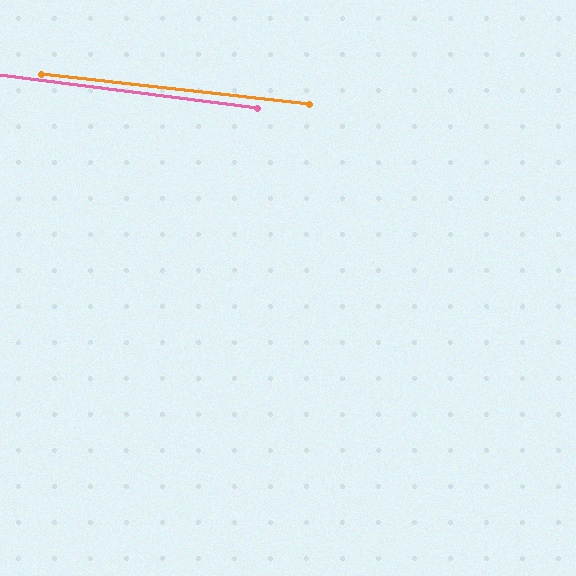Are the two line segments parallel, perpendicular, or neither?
Parallel — their directions differ by only 0.9°.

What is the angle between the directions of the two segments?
Approximately 1 degree.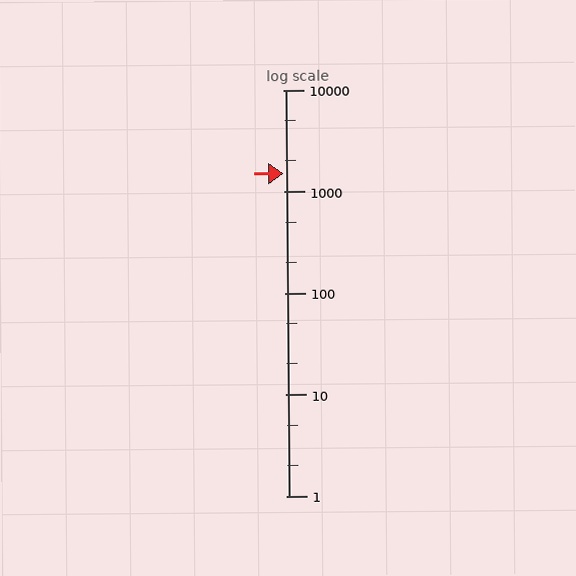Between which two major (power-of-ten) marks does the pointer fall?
The pointer is between 1000 and 10000.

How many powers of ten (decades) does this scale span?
The scale spans 4 decades, from 1 to 10000.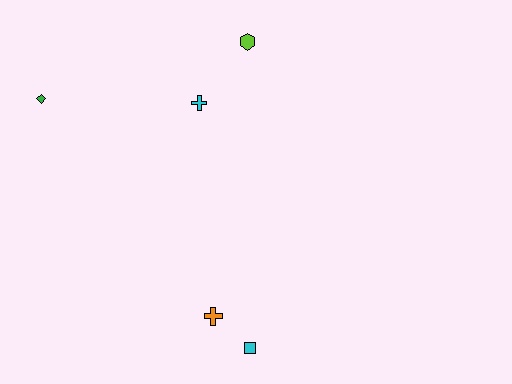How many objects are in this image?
There are 5 objects.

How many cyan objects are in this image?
There are 2 cyan objects.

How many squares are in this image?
There is 1 square.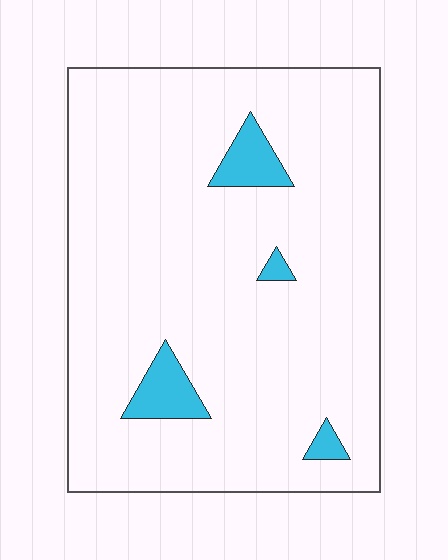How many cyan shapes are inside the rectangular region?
4.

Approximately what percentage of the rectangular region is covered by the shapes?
Approximately 5%.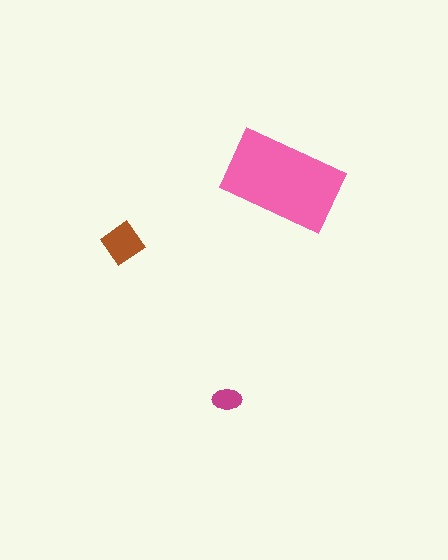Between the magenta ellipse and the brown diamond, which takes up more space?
The brown diamond.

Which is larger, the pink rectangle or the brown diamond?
The pink rectangle.